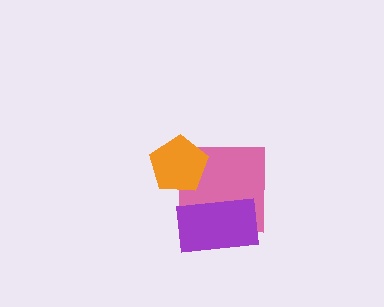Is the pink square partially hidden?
Yes, it is partially covered by another shape.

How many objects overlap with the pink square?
2 objects overlap with the pink square.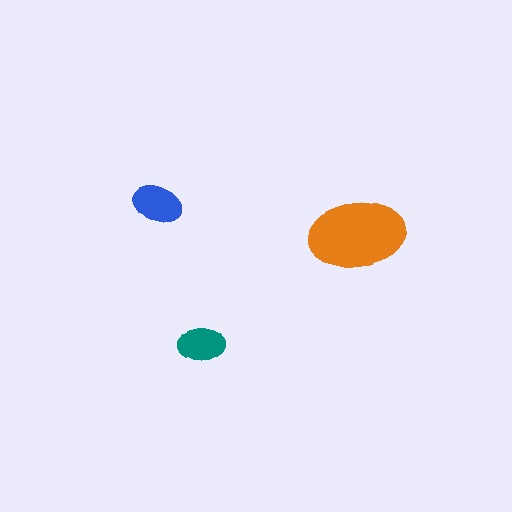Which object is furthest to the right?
The orange ellipse is rightmost.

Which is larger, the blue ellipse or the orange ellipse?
The orange one.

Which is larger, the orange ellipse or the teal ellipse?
The orange one.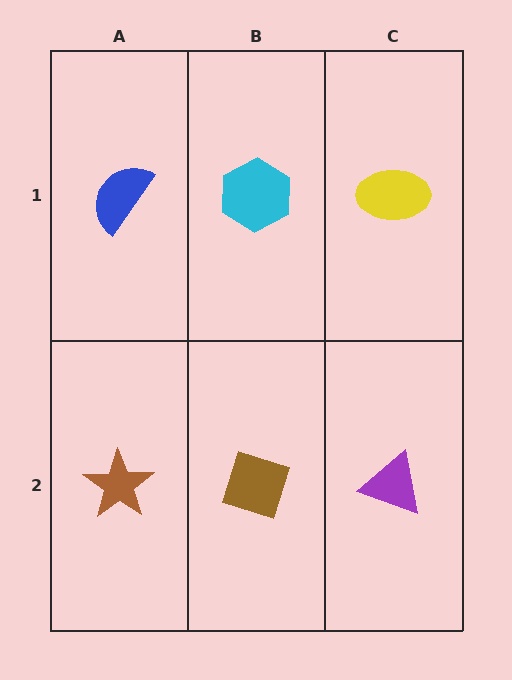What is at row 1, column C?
A yellow ellipse.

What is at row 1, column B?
A cyan hexagon.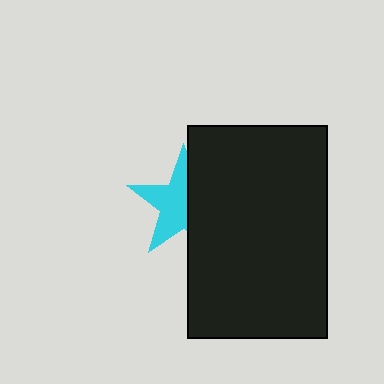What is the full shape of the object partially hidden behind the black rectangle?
The partially hidden object is a cyan star.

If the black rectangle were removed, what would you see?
You would see the complete cyan star.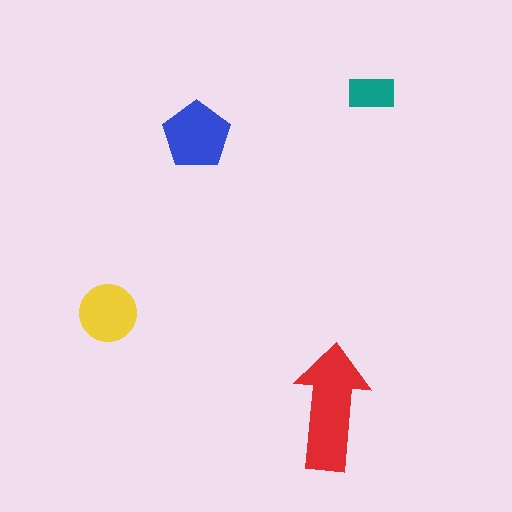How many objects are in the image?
There are 4 objects in the image.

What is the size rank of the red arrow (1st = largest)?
1st.